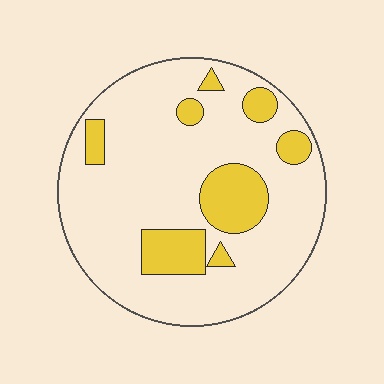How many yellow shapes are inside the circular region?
8.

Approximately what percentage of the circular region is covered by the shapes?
Approximately 20%.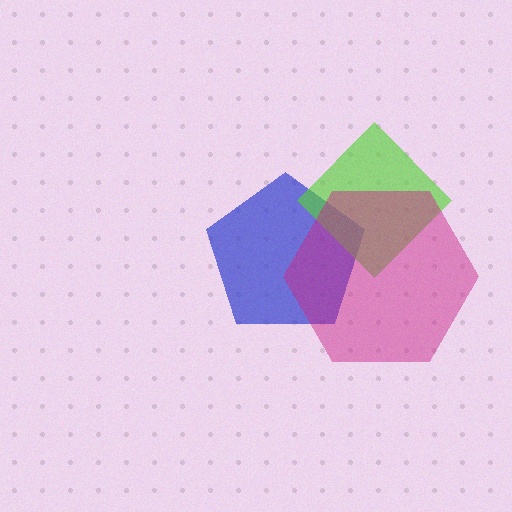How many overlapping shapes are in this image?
There are 3 overlapping shapes in the image.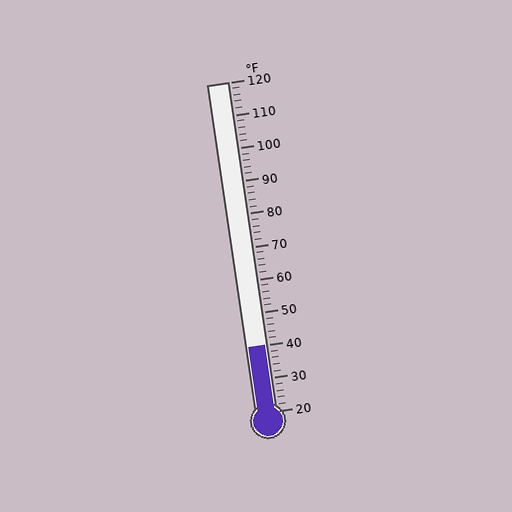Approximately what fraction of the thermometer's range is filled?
The thermometer is filled to approximately 20% of its range.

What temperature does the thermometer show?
The thermometer shows approximately 40°F.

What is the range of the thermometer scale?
The thermometer scale ranges from 20°F to 120°F.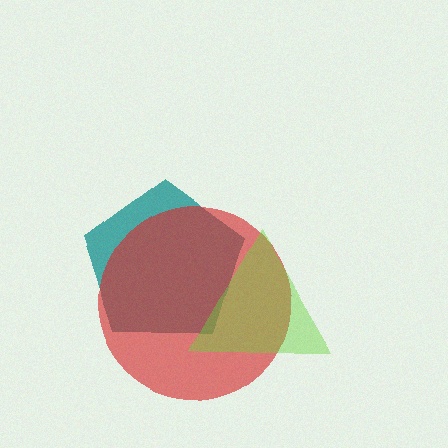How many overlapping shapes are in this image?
There are 3 overlapping shapes in the image.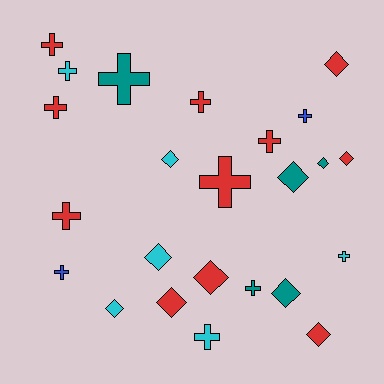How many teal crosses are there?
There are 2 teal crosses.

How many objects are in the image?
There are 24 objects.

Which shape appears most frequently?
Cross, with 13 objects.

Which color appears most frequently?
Red, with 11 objects.